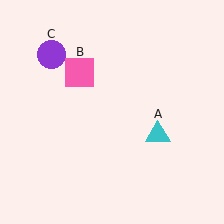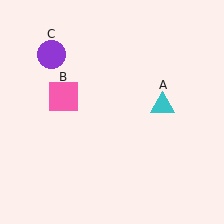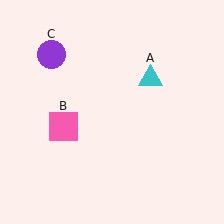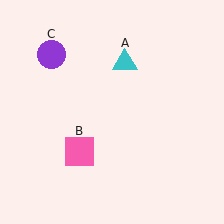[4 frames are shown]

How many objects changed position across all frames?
2 objects changed position: cyan triangle (object A), pink square (object B).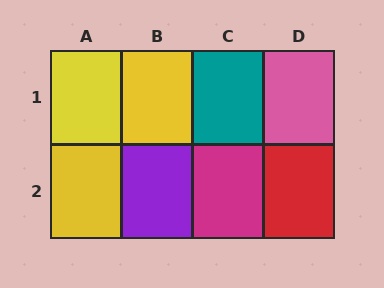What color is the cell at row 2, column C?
Magenta.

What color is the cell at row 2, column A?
Yellow.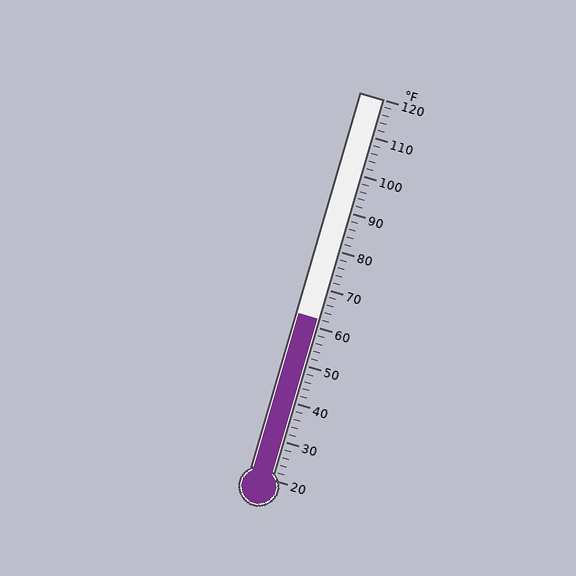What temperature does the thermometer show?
The thermometer shows approximately 62°F.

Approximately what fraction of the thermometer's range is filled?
The thermometer is filled to approximately 40% of its range.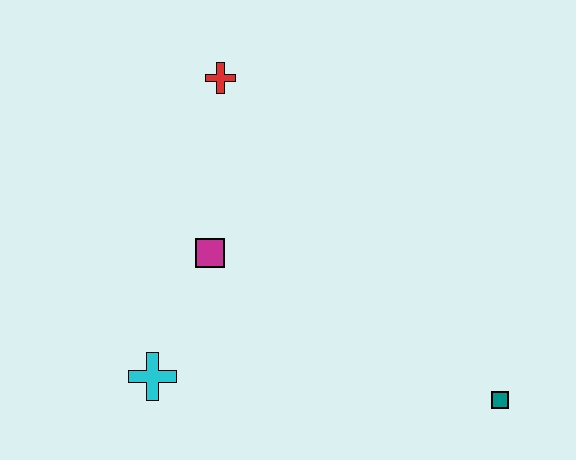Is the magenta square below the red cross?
Yes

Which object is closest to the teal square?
The magenta square is closest to the teal square.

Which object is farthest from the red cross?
The teal square is farthest from the red cross.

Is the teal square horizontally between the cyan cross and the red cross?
No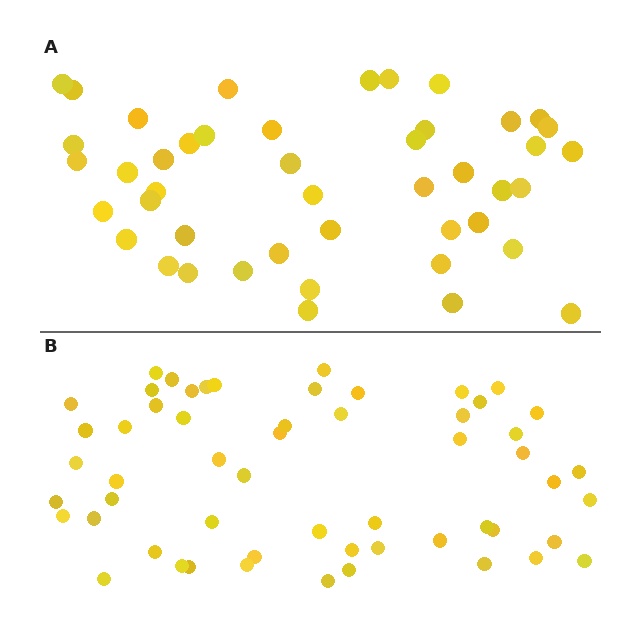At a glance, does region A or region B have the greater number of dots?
Region B (the bottom region) has more dots.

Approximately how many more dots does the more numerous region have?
Region B has roughly 12 or so more dots than region A.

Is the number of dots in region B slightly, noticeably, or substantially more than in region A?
Region B has only slightly more — the two regions are fairly close. The ratio is roughly 1.2 to 1.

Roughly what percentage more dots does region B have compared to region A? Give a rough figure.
About 25% more.